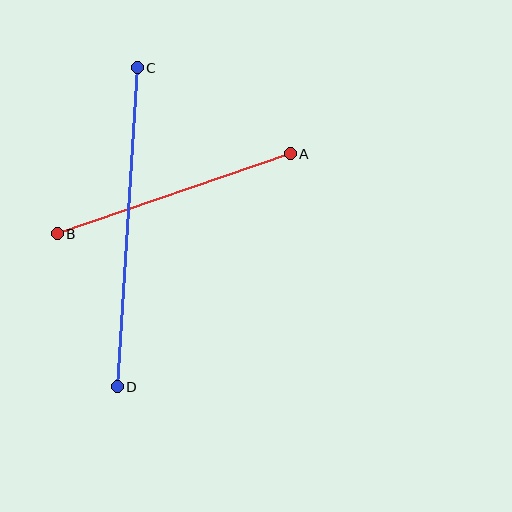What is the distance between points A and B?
The distance is approximately 246 pixels.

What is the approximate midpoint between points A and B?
The midpoint is at approximately (174, 194) pixels.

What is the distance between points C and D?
The distance is approximately 320 pixels.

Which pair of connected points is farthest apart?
Points C and D are farthest apart.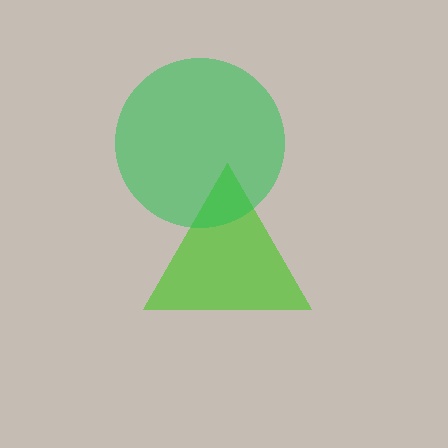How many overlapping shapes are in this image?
There are 2 overlapping shapes in the image.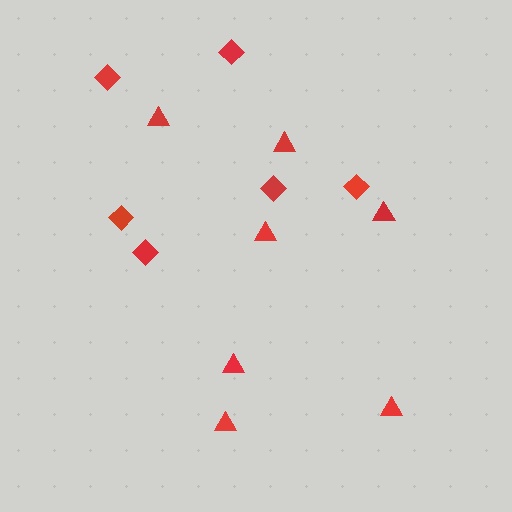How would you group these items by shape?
There are 2 groups: one group of diamonds (6) and one group of triangles (7).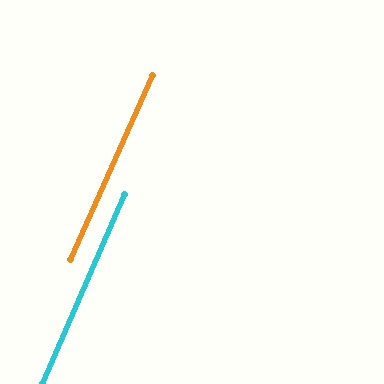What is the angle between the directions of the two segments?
Approximately 0 degrees.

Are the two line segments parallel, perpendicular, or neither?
Parallel — their directions differ by only 0.3°.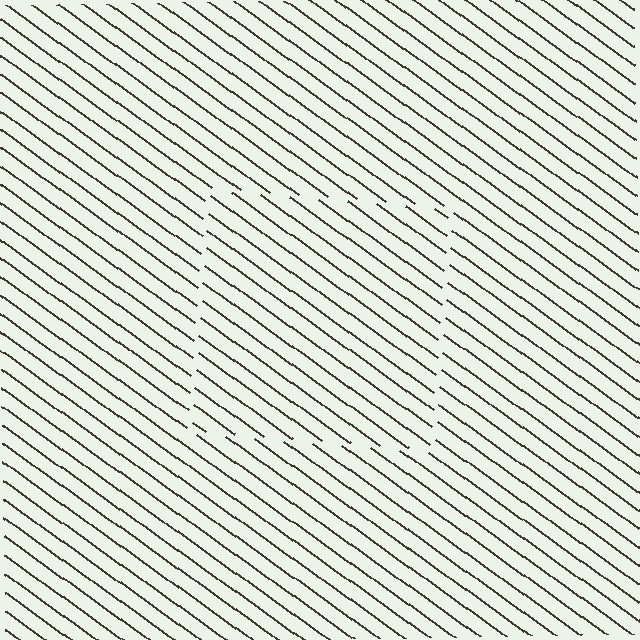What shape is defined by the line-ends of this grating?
An illusory square. The interior of the shape contains the same grating, shifted by half a period — the contour is defined by the phase discontinuity where line-ends from the inner and outer gratings abut.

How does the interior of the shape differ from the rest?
The interior of the shape contains the same grating, shifted by half a period — the contour is defined by the phase discontinuity where line-ends from the inner and outer gratings abut.